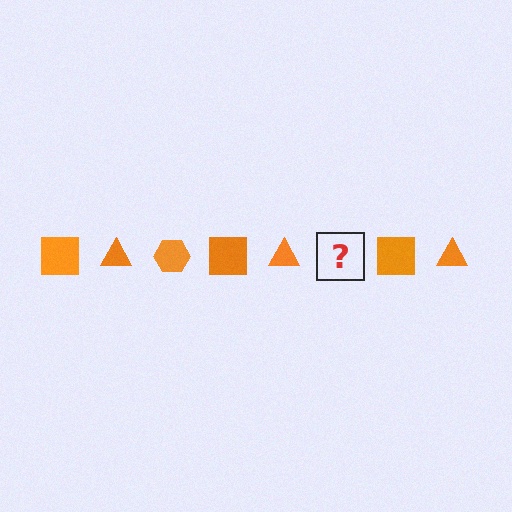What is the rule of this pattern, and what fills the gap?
The rule is that the pattern cycles through square, triangle, hexagon shapes in orange. The gap should be filled with an orange hexagon.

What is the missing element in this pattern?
The missing element is an orange hexagon.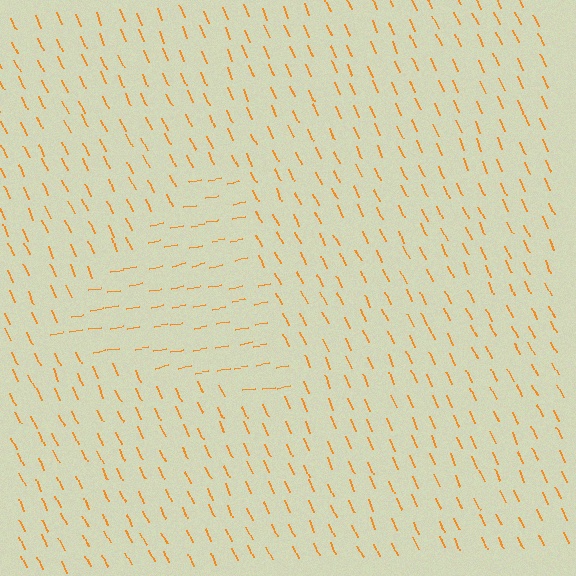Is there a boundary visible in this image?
Yes, there is a texture boundary formed by a change in line orientation.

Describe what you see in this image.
The image is filled with small orange line segments. A triangle region in the image has lines oriented differently from the surrounding lines, creating a visible texture boundary.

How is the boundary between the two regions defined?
The boundary is defined purely by a change in line orientation (approximately 75 degrees difference). All lines are the same color and thickness.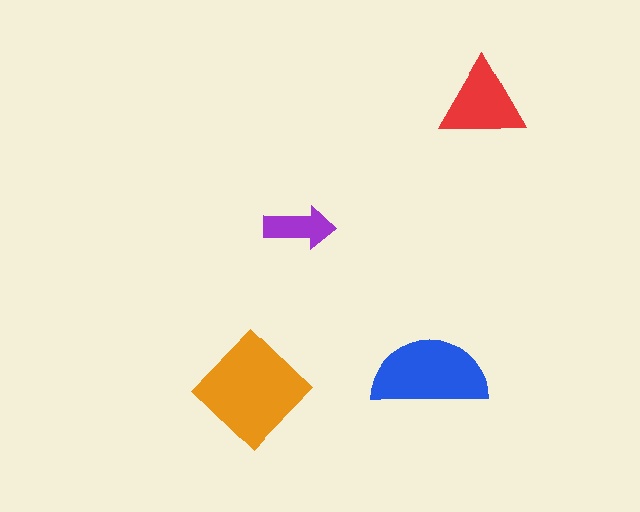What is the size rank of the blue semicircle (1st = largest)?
2nd.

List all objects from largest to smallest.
The orange diamond, the blue semicircle, the red triangle, the purple arrow.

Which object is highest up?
The red triangle is topmost.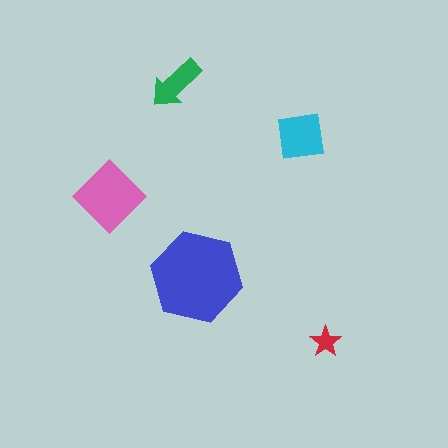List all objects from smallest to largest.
The red star, the green arrow, the cyan square, the pink diamond, the blue hexagon.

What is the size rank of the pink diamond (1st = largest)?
2nd.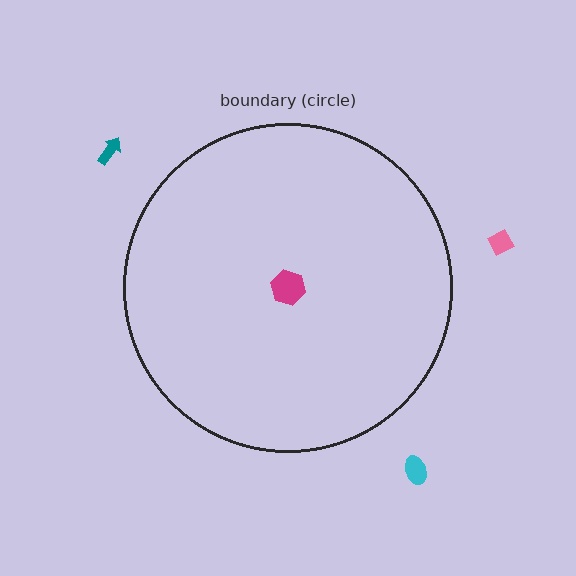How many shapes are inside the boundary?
1 inside, 3 outside.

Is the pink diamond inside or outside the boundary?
Outside.